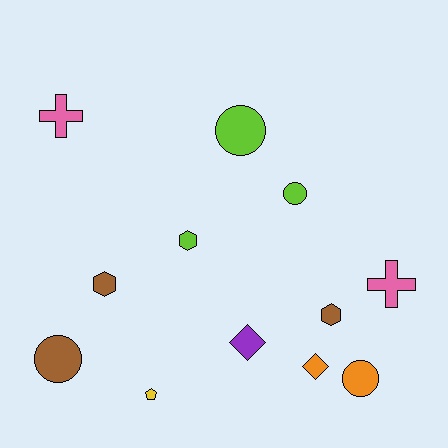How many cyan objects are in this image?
There are no cyan objects.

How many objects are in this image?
There are 12 objects.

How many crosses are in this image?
There are 2 crosses.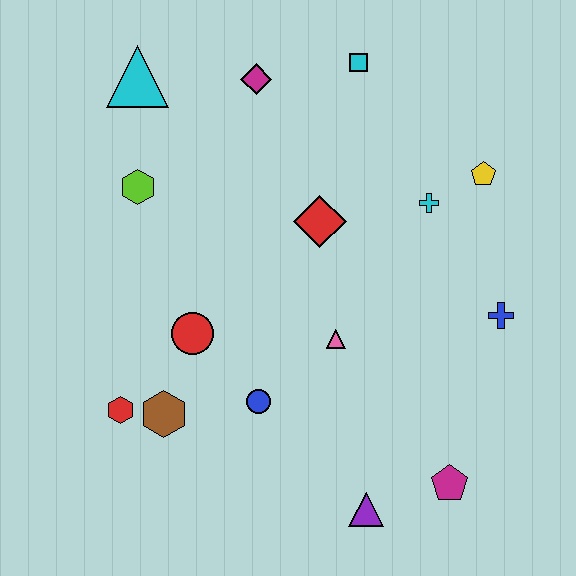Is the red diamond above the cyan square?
No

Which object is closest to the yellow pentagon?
The cyan cross is closest to the yellow pentagon.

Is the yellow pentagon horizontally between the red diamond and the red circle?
No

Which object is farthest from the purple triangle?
The cyan triangle is farthest from the purple triangle.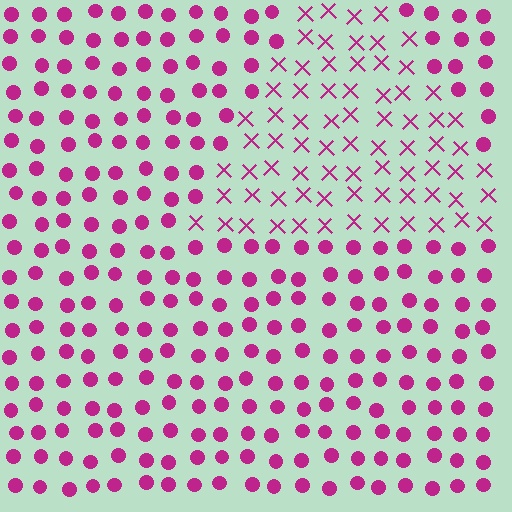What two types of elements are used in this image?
The image uses X marks inside the triangle region and circles outside it.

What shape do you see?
I see a triangle.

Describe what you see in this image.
The image is filled with small magenta elements arranged in a uniform grid. A triangle-shaped region contains X marks, while the surrounding area contains circles. The boundary is defined purely by the change in element shape.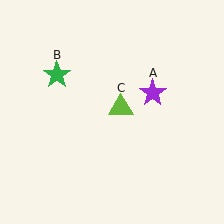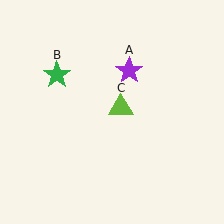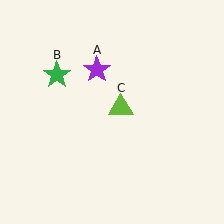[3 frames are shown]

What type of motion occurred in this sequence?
The purple star (object A) rotated counterclockwise around the center of the scene.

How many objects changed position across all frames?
1 object changed position: purple star (object A).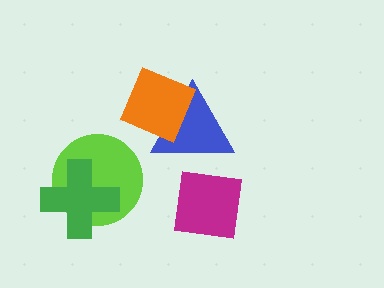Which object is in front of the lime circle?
The green cross is in front of the lime circle.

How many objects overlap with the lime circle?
1 object overlaps with the lime circle.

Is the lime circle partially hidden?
Yes, it is partially covered by another shape.